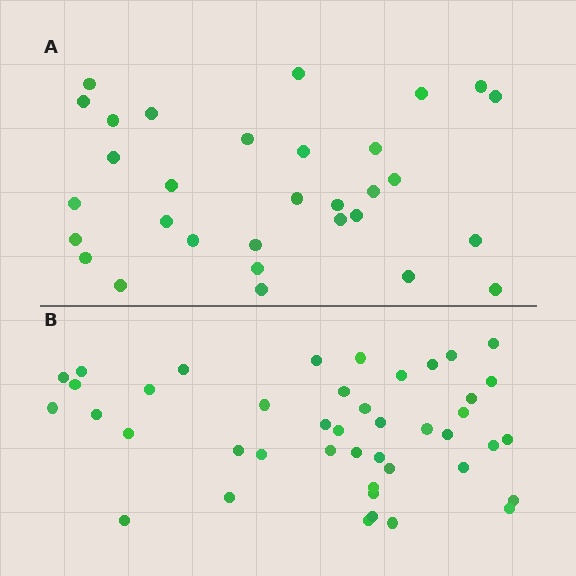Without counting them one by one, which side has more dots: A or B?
Region B (the bottom region) has more dots.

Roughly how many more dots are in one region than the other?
Region B has roughly 12 or so more dots than region A.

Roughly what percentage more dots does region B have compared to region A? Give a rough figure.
About 40% more.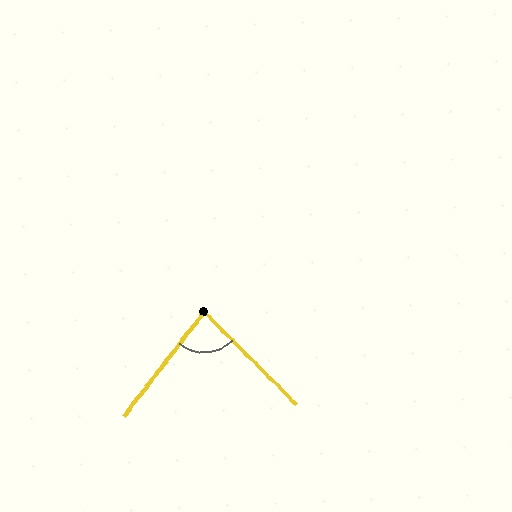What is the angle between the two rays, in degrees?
Approximately 83 degrees.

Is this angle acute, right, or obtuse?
It is acute.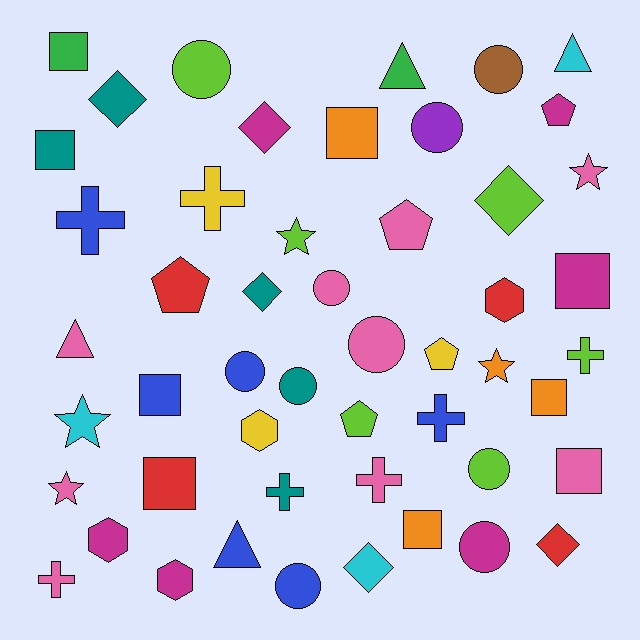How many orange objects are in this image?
There are 4 orange objects.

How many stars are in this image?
There are 5 stars.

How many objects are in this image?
There are 50 objects.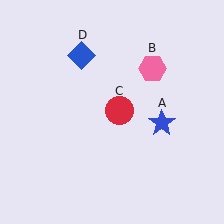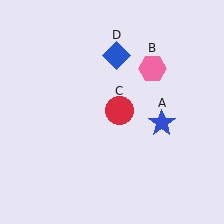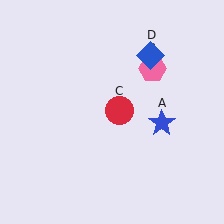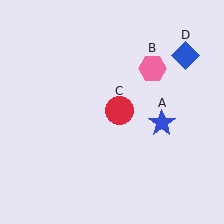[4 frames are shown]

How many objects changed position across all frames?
1 object changed position: blue diamond (object D).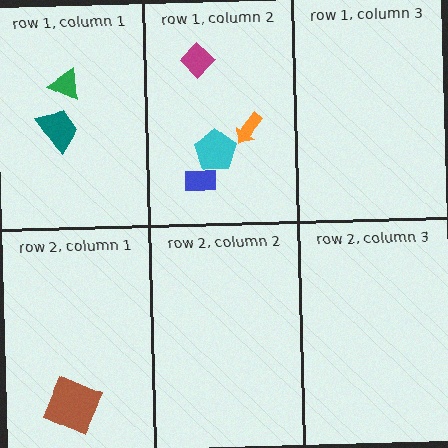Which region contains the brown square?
The row 2, column 1 region.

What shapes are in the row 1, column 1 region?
The teal trapezoid, the green triangle.